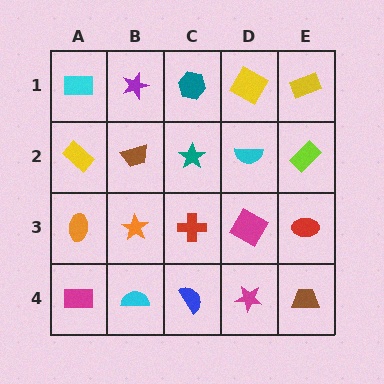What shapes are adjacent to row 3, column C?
A teal star (row 2, column C), a blue semicircle (row 4, column C), an orange star (row 3, column B), a magenta square (row 3, column D).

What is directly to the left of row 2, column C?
A brown trapezoid.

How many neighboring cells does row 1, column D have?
3.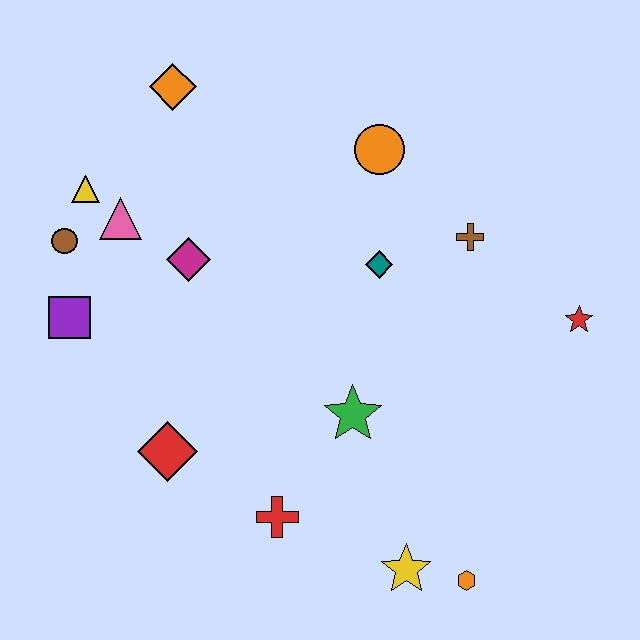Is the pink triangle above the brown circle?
Yes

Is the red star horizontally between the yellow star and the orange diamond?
No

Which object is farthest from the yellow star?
The orange diamond is farthest from the yellow star.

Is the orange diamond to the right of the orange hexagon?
No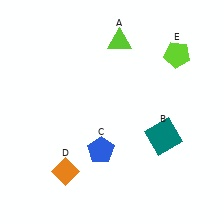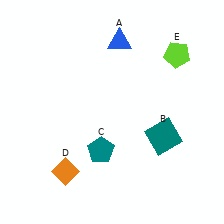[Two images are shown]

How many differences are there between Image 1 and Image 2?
There are 2 differences between the two images.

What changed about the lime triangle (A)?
In Image 1, A is lime. In Image 2, it changed to blue.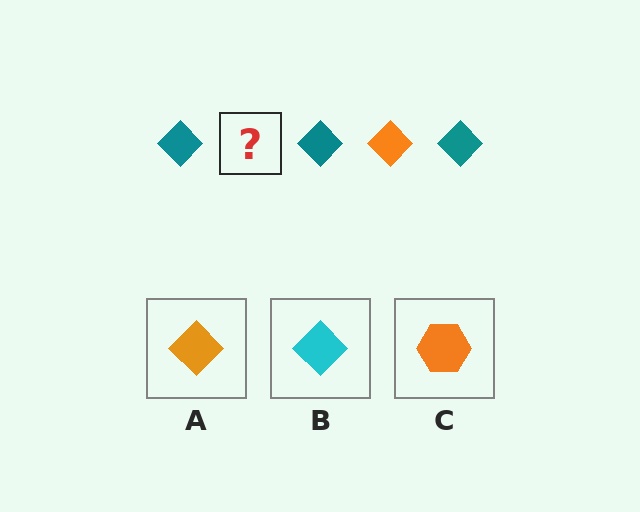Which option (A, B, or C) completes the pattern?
A.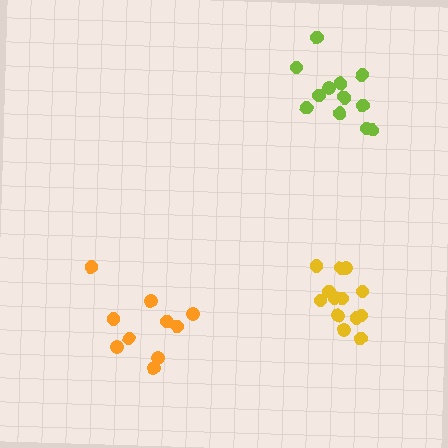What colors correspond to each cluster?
The clusters are colored: lime, yellow, orange.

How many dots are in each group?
Group 1: 13 dots, Group 2: 13 dots, Group 3: 10 dots (36 total).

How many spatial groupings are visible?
There are 3 spatial groupings.